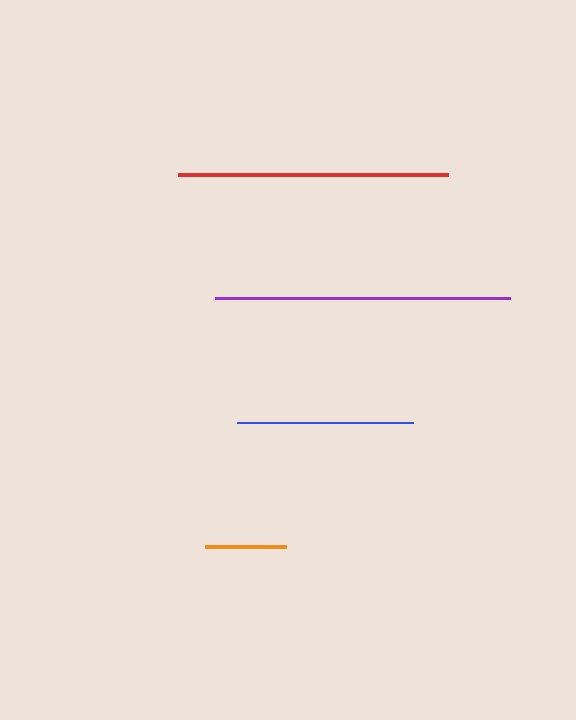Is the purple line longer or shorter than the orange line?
The purple line is longer than the orange line.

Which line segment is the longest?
The purple line is the longest at approximately 295 pixels.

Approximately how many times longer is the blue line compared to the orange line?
The blue line is approximately 2.2 times the length of the orange line.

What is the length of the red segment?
The red segment is approximately 270 pixels long.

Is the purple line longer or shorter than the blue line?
The purple line is longer than the blue line.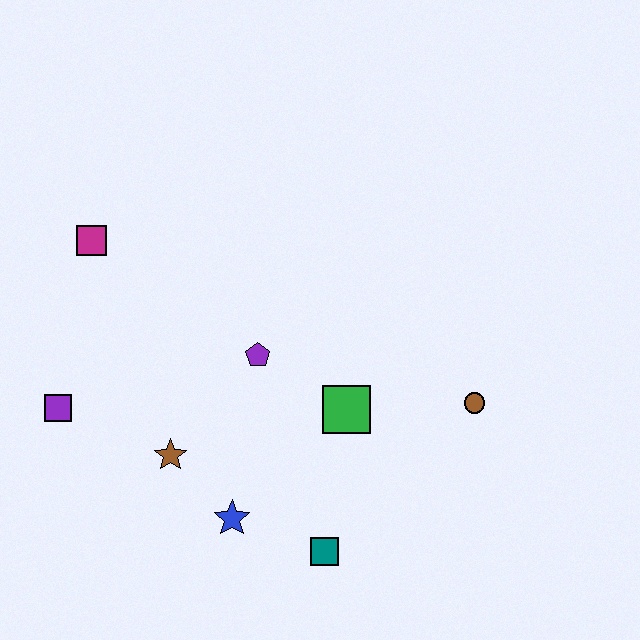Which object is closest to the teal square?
The blue star is closest to the teal square.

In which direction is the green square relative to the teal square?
The green square is above the teal square.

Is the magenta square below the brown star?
No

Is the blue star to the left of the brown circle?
Yes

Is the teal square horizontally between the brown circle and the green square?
No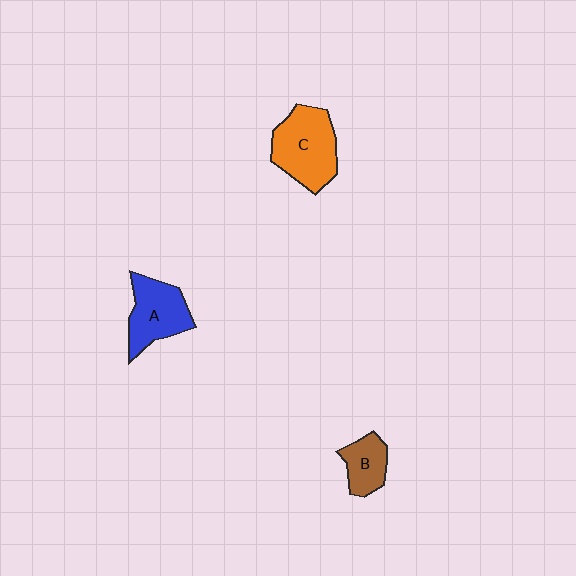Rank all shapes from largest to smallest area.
From largest to smallest: C (orange), A (blue), B (brown).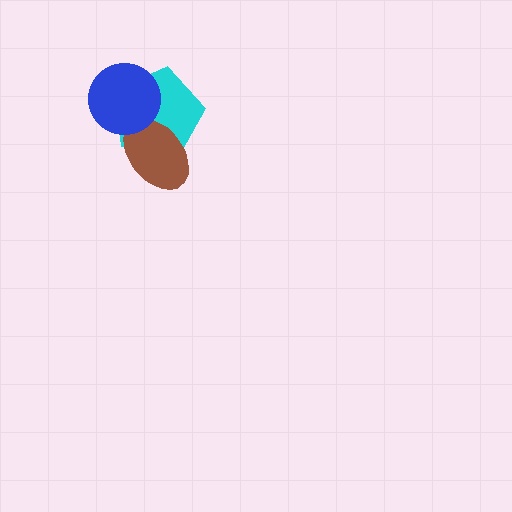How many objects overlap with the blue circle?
2 objects overlap with the blue circle.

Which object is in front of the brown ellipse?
The blue circle is in front of the brown ellipse.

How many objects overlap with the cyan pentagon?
2 objects overlap with the cyan pentagon.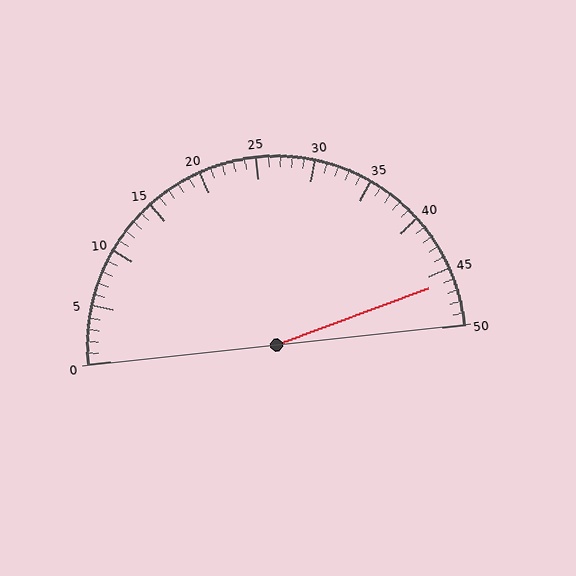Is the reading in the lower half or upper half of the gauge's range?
The reading is in the upper half of the range (0 to 50).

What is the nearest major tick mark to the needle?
The nearest major tick mark is 45.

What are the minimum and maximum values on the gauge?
The gauge ranges from 0 to 50.